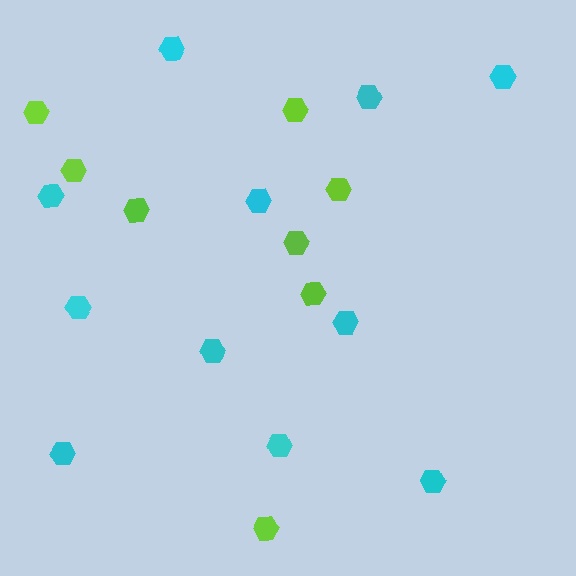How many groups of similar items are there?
There are 2 groups: one group of cyan hexagons (11) and one group of lime hexagons (8).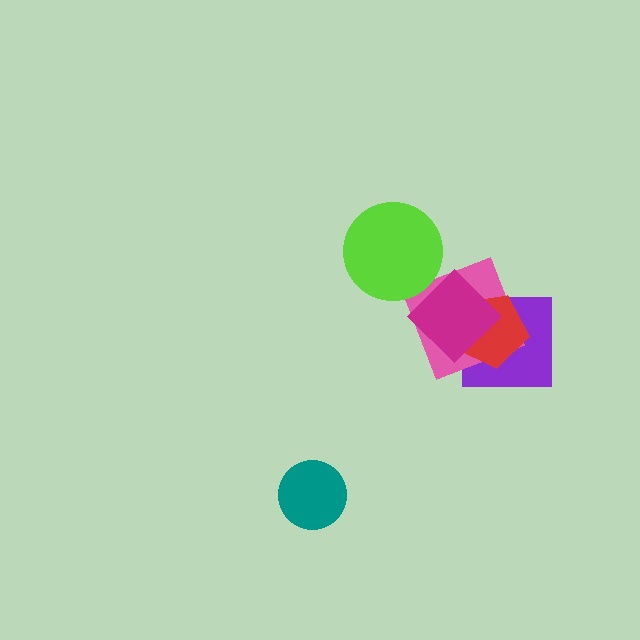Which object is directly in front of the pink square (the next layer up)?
The red pentagon is directly in front of the pink square.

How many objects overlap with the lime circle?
0 objects overlap with the lime circle.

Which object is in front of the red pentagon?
The magenta diamond is in front of the red pentagon.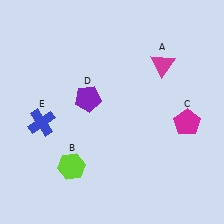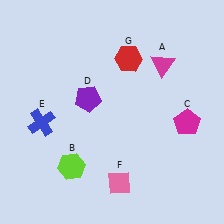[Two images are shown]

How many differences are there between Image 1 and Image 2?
There are 2 differences between the two images.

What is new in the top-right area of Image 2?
A red hexagon (G) was added in the top-right area of Image 2.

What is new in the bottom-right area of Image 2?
A pink diamond (F) was added in the bottom-right area of Image 2.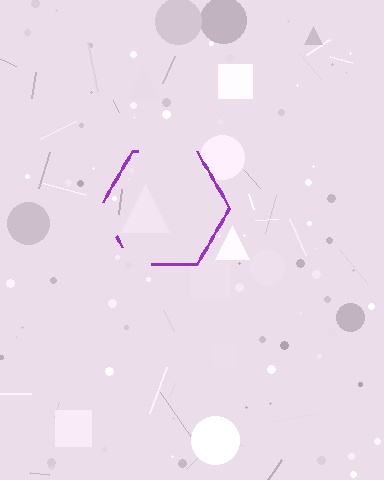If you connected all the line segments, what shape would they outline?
They would outline a hexagon.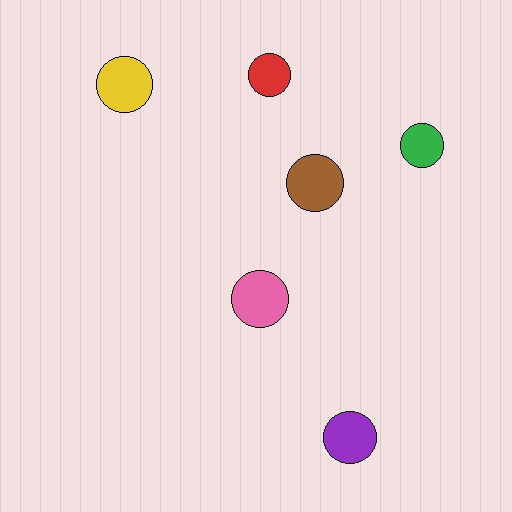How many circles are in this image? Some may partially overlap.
There are 6 circles.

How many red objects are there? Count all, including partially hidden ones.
There is 1 red object.